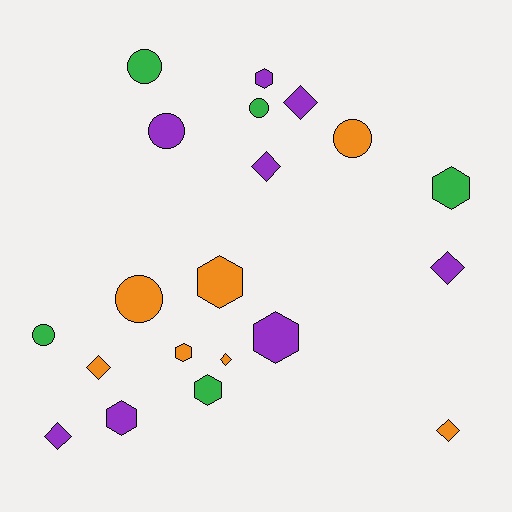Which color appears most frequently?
Purple, with 8 objects.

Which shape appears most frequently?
Hexagon, with 7 objects.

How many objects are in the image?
There are 20 objects.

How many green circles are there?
There are 3 green circles.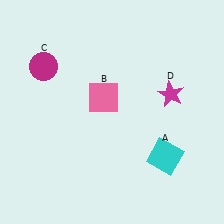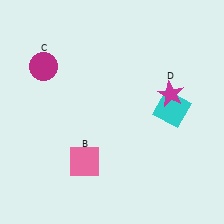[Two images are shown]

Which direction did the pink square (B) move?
The pink square (B) moved down.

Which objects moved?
The objects that moved are: the cyan square (A), the pink square (B).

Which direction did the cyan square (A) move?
The cyan square (A) moved up.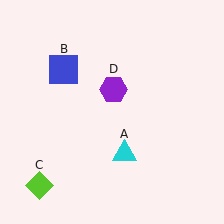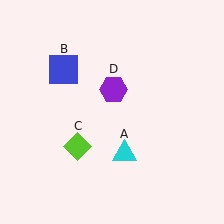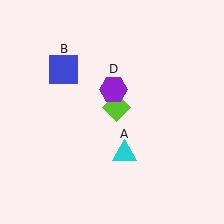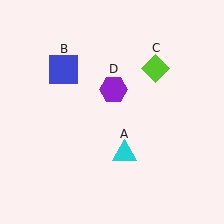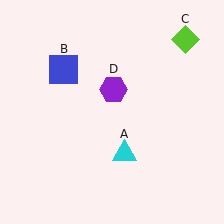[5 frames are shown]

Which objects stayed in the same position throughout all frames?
Cyan triangle (object A) and blue square (object B) and purple hexagon (object D) remained stationary.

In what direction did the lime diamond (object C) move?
The lime diamond (object C) moved up and to the right.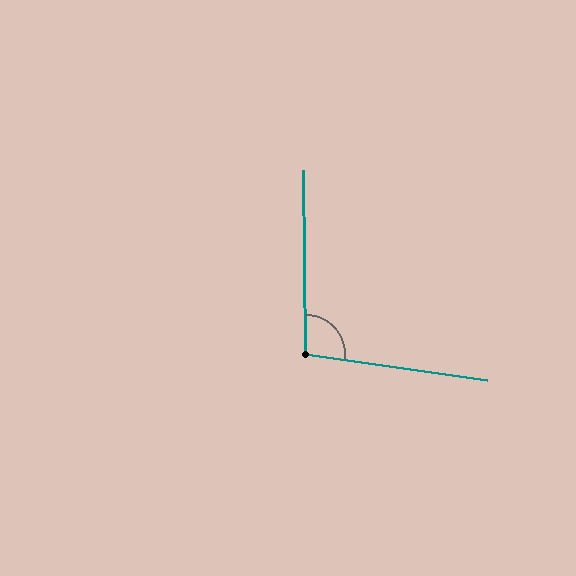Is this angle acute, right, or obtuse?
It is obtuse.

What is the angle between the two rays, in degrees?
Approximately 99 degrees.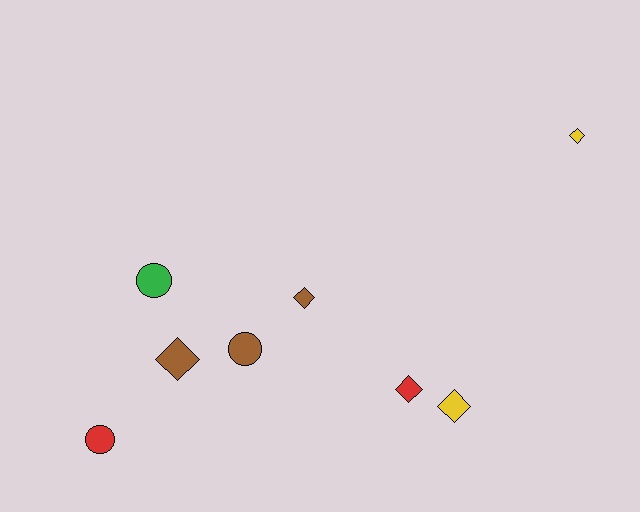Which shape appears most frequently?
Diamond, with 5 objects.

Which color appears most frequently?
Brown, with 3 objects.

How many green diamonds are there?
There are no green diamonds.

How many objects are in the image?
There are 8 objects.